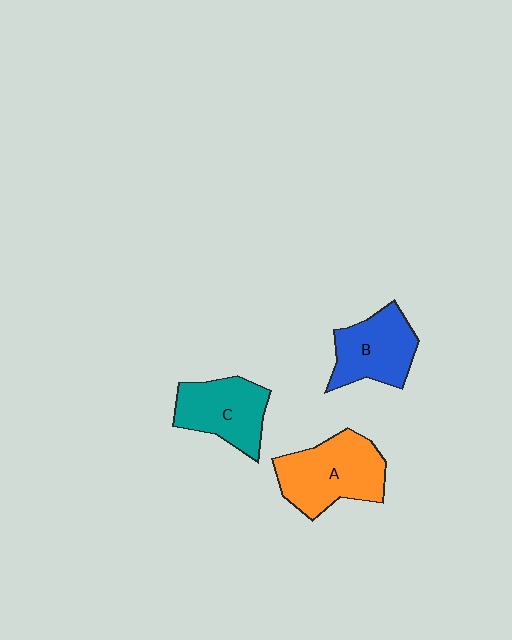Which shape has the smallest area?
Shape B (blue).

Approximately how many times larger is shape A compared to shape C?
Approximately 1.2 times.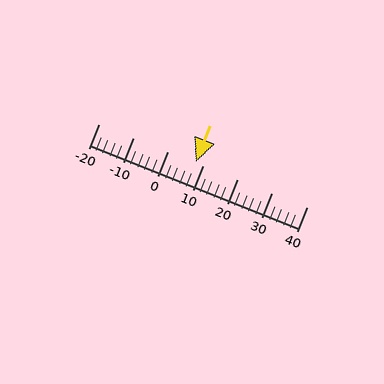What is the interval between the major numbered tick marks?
The major tick marks are spaced 10 units apart.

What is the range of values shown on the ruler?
The ruler shows values from -20 to 40.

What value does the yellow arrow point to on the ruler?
The yellow arrow points to approximately 8.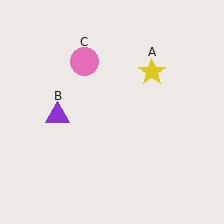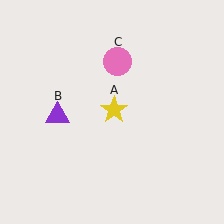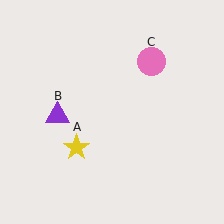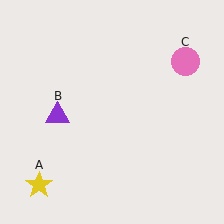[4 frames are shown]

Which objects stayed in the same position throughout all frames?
Purple triangle (object B) remained stationary.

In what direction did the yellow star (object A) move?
The yellow star (object A) moved down and to the left.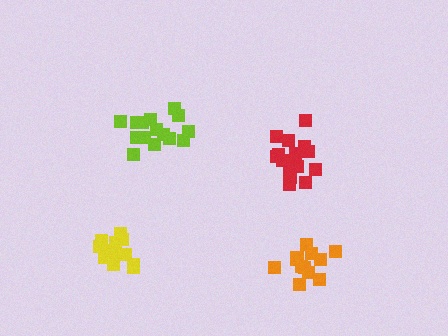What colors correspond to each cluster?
The clusters are colored: orange, red, lime, yellow.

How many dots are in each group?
Group 1: 13 dots, Group 2: 17 dots, Group 3: 15 dots, Group 4: 12 dots (57 total).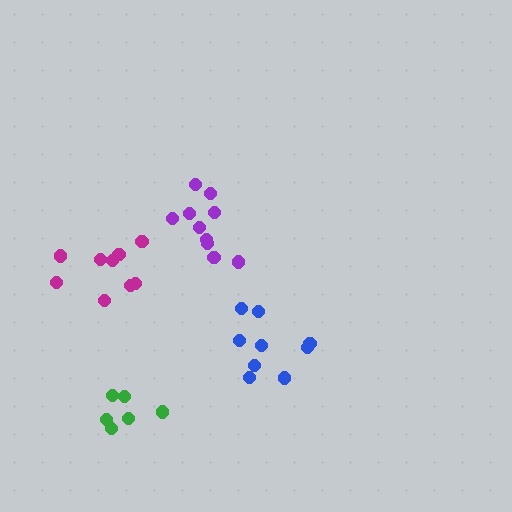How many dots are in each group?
Group 1: 6 dots, Group 2: 9 dots, Group 3: 10 dots, Group 4: 9 dots (34 total).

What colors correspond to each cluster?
The clusters are colored: green, blue, purple, magenta.